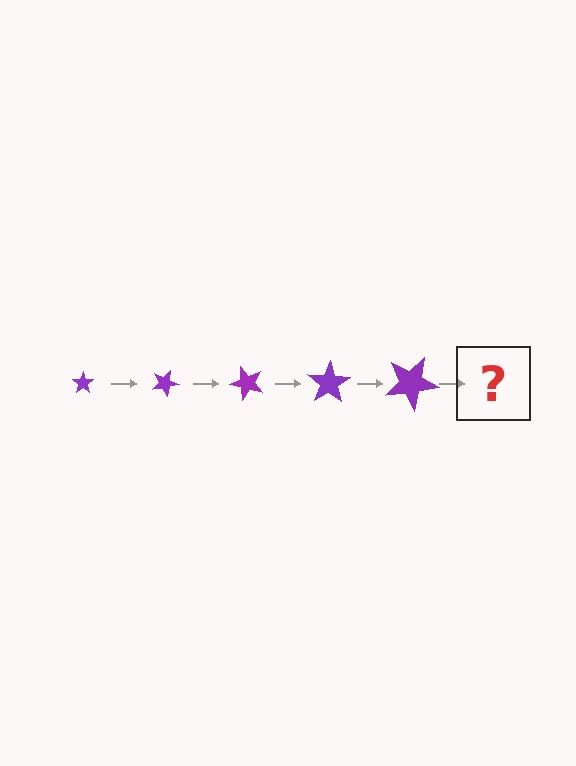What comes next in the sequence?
The next element should be a star, larger than the previous one and rotated 125 degrees from the start.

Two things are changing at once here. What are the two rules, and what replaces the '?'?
The two rules are that the star grows larger each step and it rotates 25 degrees each step. The '?' should be a star, larger than the previous one and rotated 125 degrees from the start.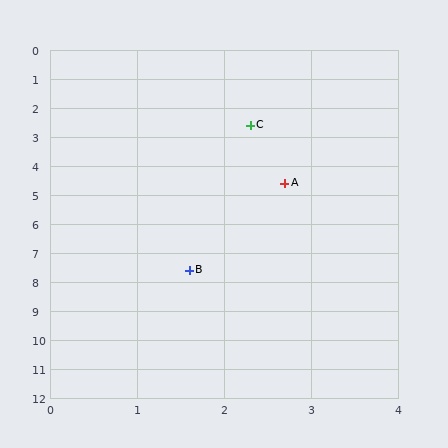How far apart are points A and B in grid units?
Points A and B are about 3.2 grid units apart.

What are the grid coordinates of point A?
Point A is at approximately (2.7, 4.6).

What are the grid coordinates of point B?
Point B is at approximately (1.6, 7.6).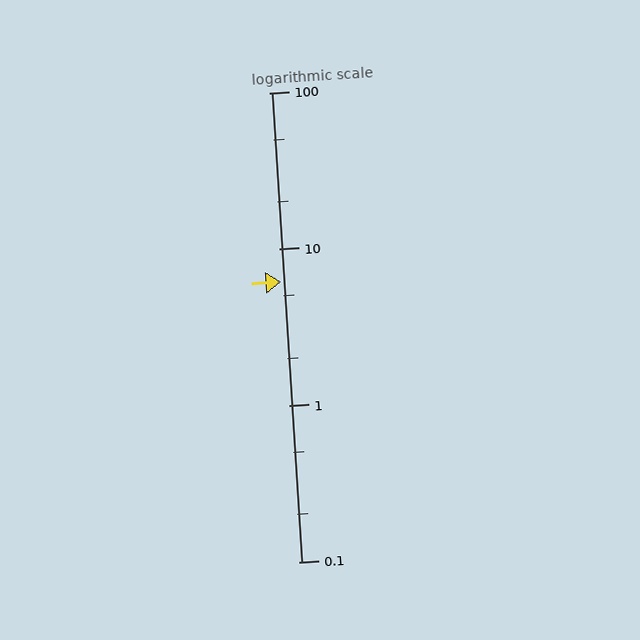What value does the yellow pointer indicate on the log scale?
The pointer indicates approximately 6.2.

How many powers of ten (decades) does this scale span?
The scale spans 3 decades, from 0.1 to 100.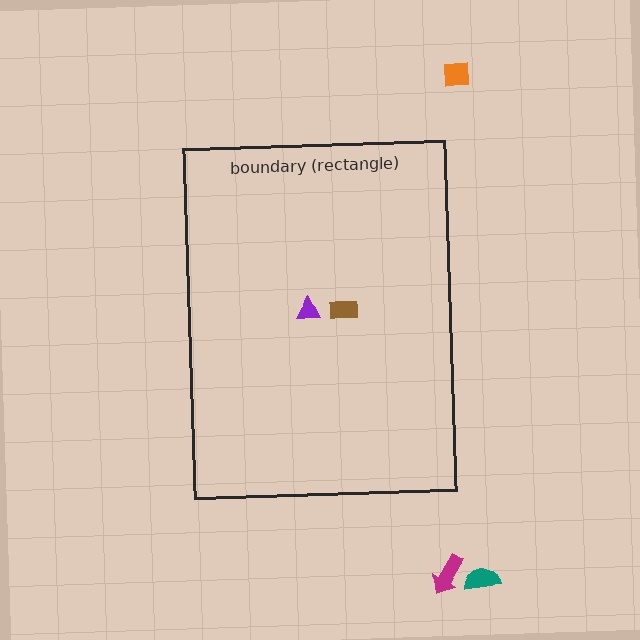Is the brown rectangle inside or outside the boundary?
Inside.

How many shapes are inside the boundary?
2 inside, 3 outside.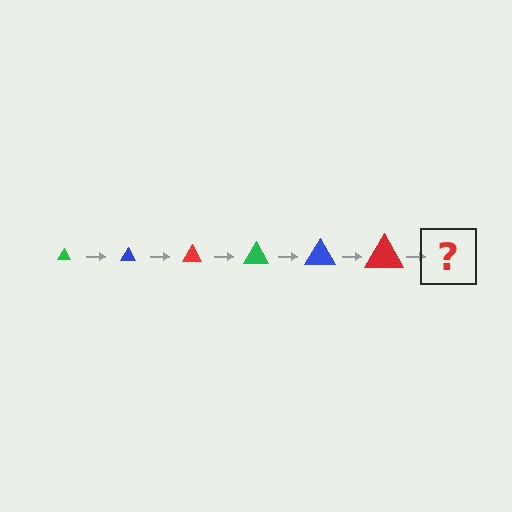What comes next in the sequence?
The next element should be a green triangle, larger than the previous one.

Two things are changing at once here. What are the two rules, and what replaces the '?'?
The two rules are that the triangle grows larger each step and the color cycles through green, blue, and red. The '?' should be a green triangle, larger than the previous one.